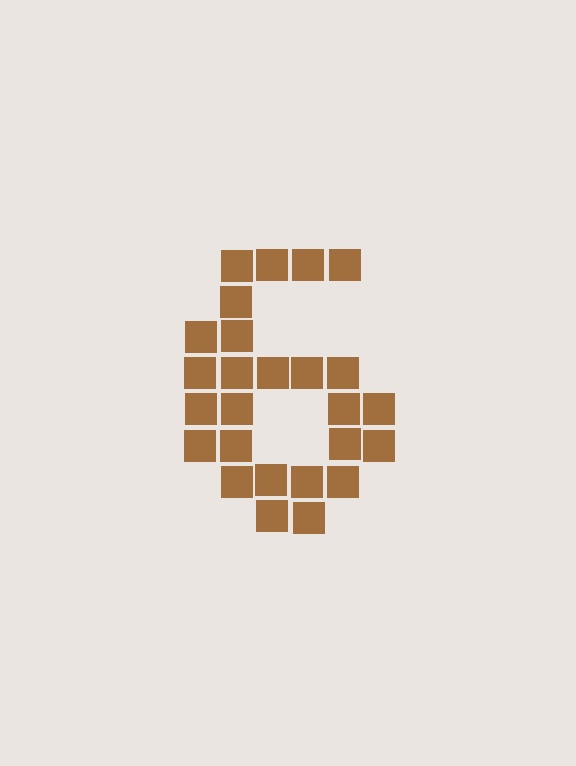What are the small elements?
The small elements are squares.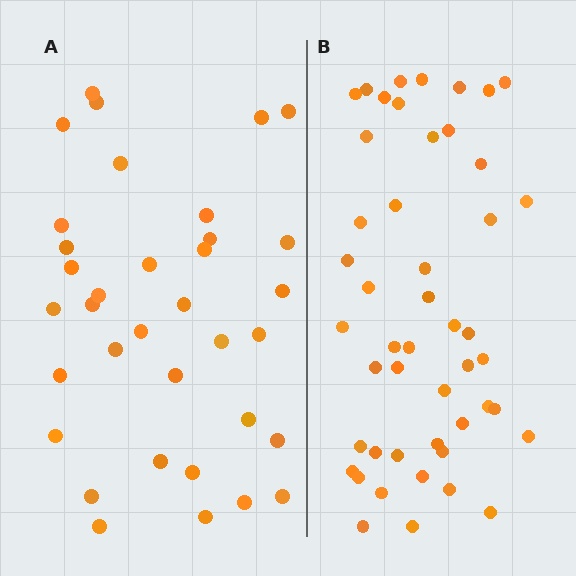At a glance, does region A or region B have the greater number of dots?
Region B (the right region) has more dots.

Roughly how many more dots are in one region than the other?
Region B has approximately 15 more dots than region A.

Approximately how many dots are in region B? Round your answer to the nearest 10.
About 50 dots. (The exact count is 48, which rounds to 50.)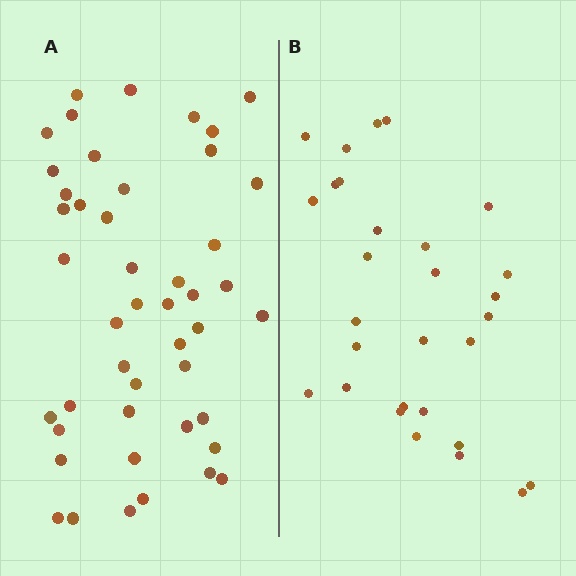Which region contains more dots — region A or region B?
Region A (the left region) has more dots.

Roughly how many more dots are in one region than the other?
Region A has approximately 15 more dots than region B.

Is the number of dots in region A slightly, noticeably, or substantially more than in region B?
Region A has substantially more. The ratio is roughly 1.6 to 1.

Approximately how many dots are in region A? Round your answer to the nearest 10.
About 50 dots. (The exact count is 46, which rounds to 50.)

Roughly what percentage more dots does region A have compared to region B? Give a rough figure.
About 60% more.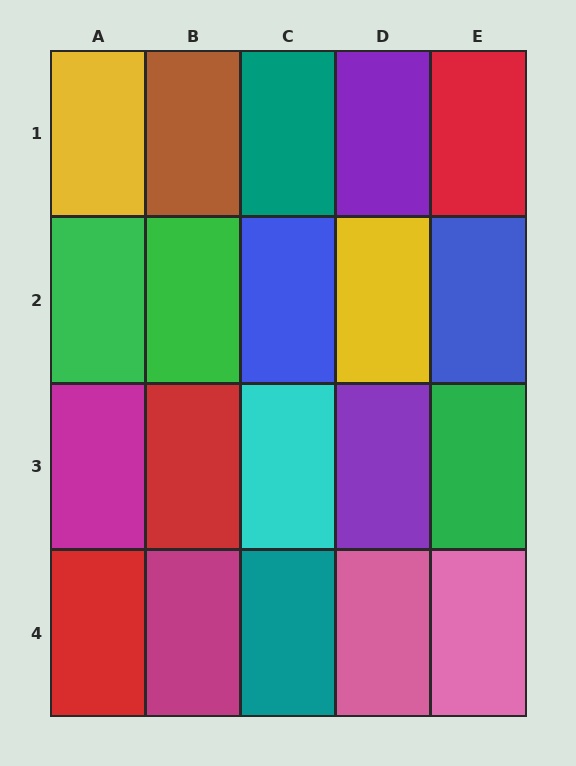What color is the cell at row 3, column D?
Purple.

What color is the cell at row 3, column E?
Green.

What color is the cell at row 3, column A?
Magenta.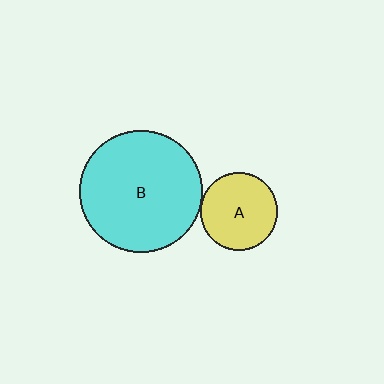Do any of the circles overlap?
No, none of the circles overlap.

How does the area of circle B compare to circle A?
Approximately 2.5 times.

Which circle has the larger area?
Circle B (cyan).